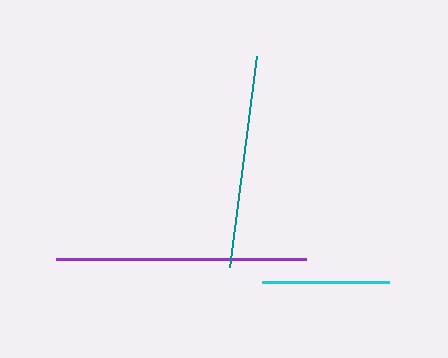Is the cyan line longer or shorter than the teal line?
The teal line is longer than the cyan line.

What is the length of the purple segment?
The purple segment is approximately 250 pixels long.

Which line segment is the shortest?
The cyan line is the shortest at approximately 127 pixels.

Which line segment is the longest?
The purple line is the longest at approximately 250 pixels.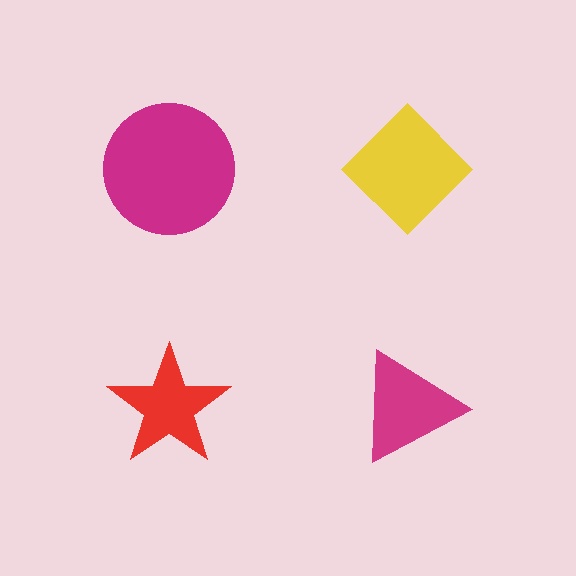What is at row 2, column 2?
A magenta triangle.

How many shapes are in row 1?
2 shapes.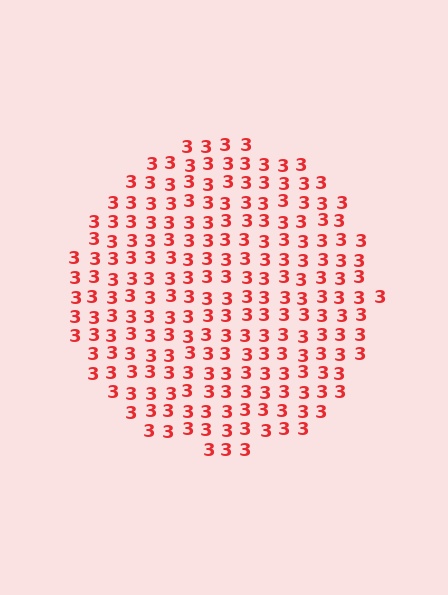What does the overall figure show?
The overall figure shows a circle.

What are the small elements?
The small elements are digit 3's.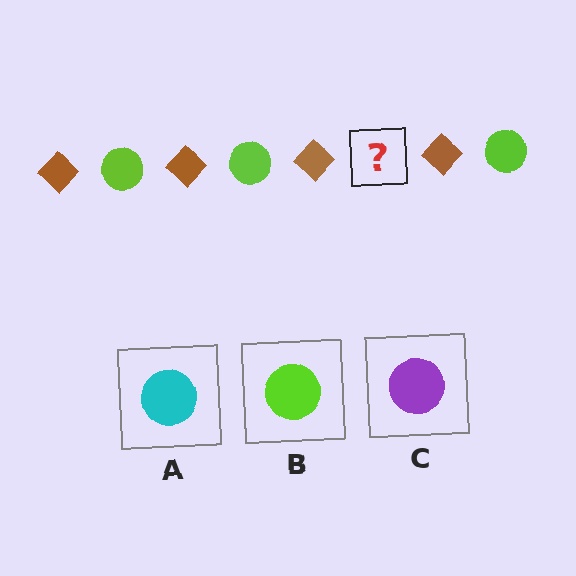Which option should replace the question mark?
Option B.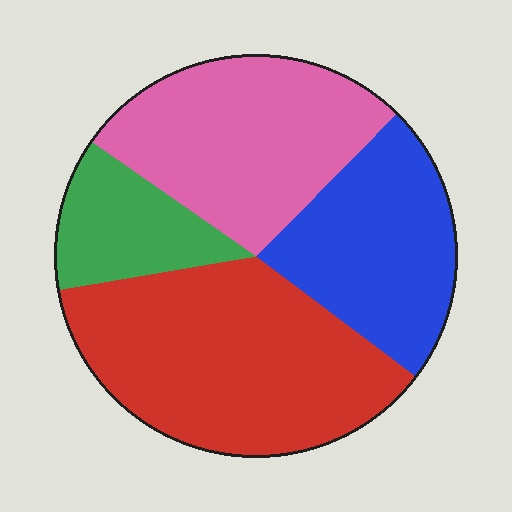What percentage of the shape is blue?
Blue takes up about one quarter (1/4) of the shape.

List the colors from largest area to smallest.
From largest to smallest: red, pink, blue, green.